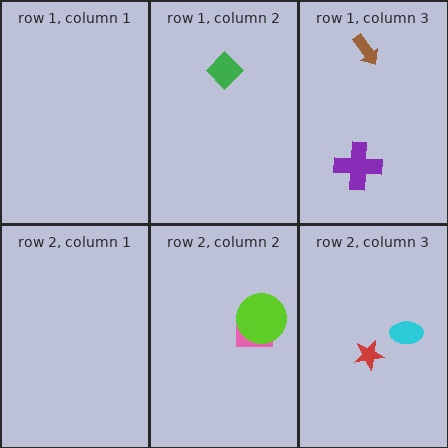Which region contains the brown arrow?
The row 1, column 3 region.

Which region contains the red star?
The row 2, column 3 region.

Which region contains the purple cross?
The row 1, column 3 region.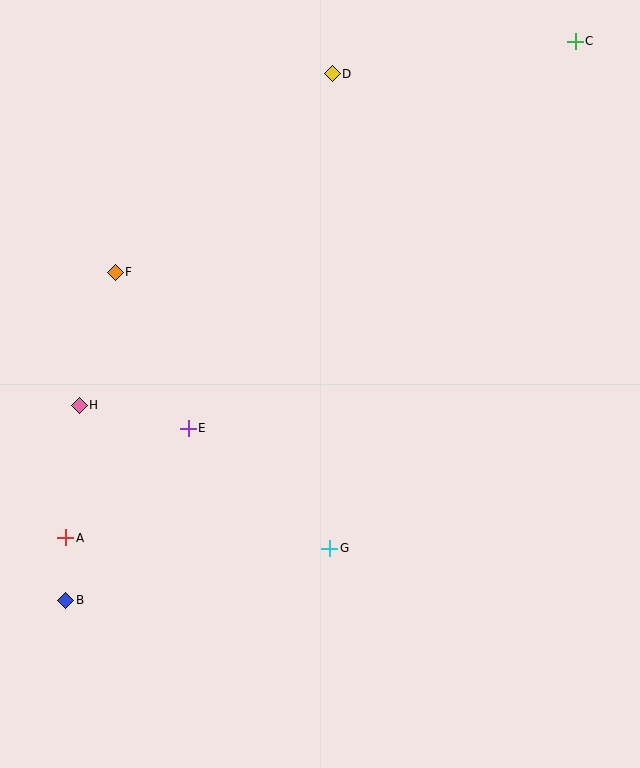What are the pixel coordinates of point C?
Point C is at (575, 41).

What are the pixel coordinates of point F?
Point F is at (115, 272).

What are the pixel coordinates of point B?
Point B is at (66, 600).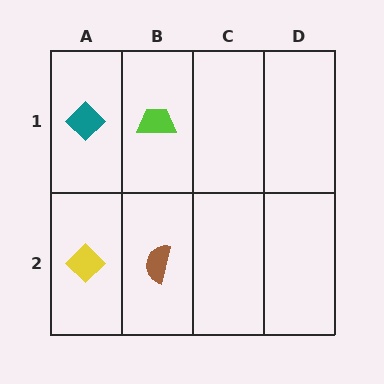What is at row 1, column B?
A lime trapezoid.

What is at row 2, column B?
A brown semicircle.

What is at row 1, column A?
A teal diamond.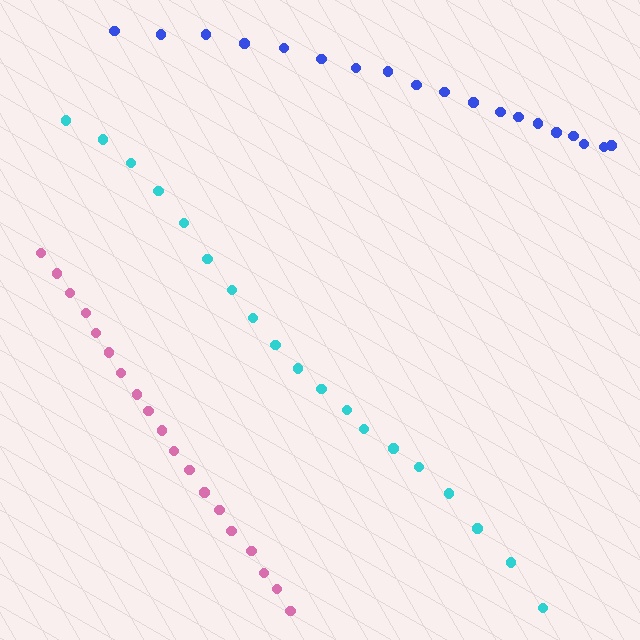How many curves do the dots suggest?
There are 3 distinct paths.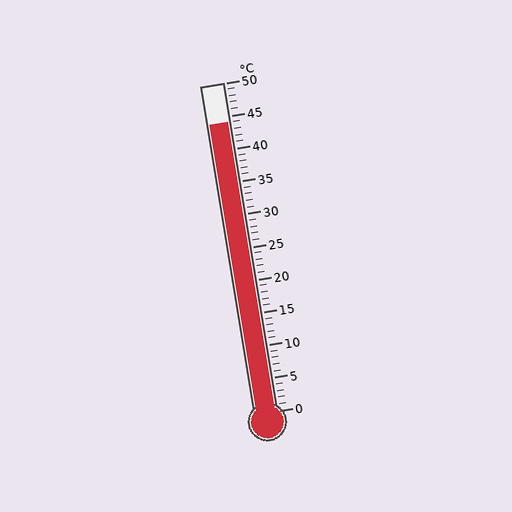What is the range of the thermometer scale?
The thermometer scale ranges from 0°C to 50°C.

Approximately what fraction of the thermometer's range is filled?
The thermometer is filled to approximately 90% of its range.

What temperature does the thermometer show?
The thermometer shows approximately 44°C.